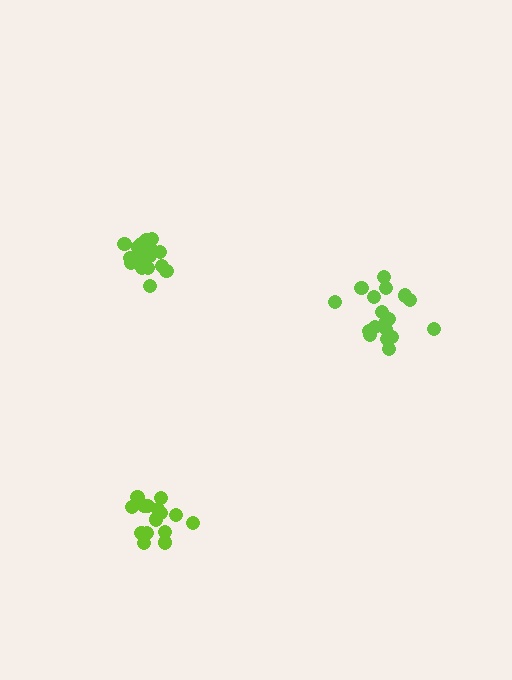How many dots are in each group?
Group 1: 15 dots, Group 2: 19 dots, Group 3: 18 dots (52 total).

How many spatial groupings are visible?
There are 3 spatial groupings.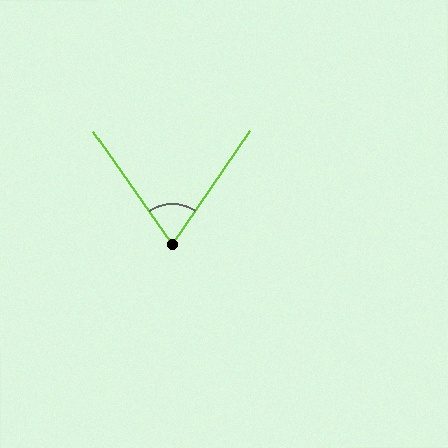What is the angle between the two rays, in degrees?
Approximately 69 degrees.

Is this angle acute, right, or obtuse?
It is acute.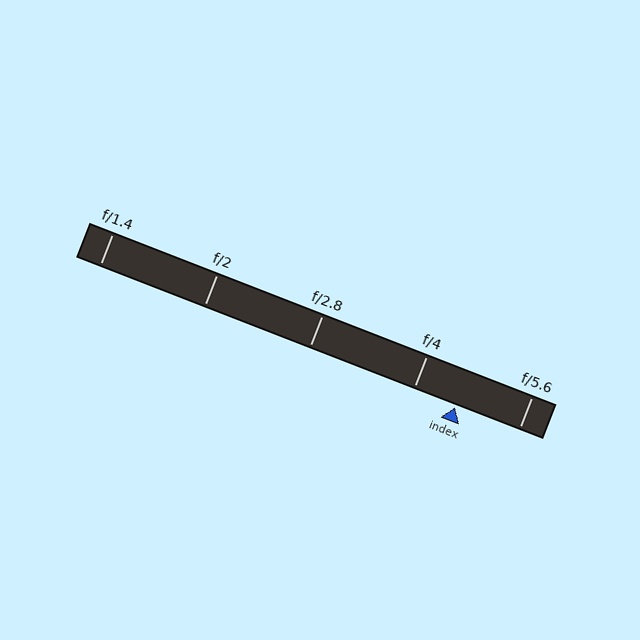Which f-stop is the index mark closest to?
The index mark is closest to f/4.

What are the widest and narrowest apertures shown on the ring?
The widest aperture shown is f/1.4 and the narrowest is f/5.6.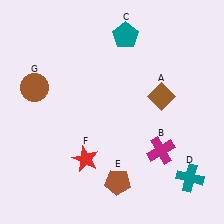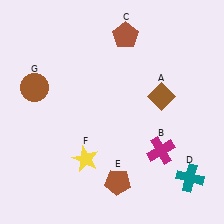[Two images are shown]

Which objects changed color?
C changed from teal to brown. F changed from red to yellow.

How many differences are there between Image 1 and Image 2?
There are 2 differences between the two images.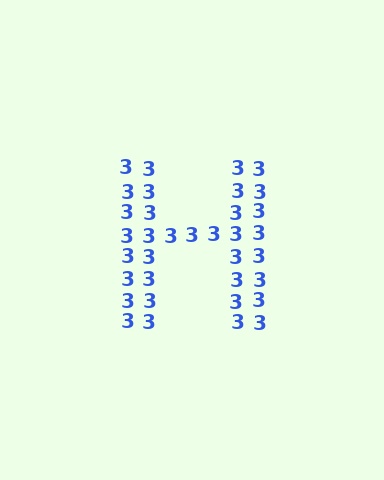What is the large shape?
The large shape is the letter H.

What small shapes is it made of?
It is made of small digit 3's.